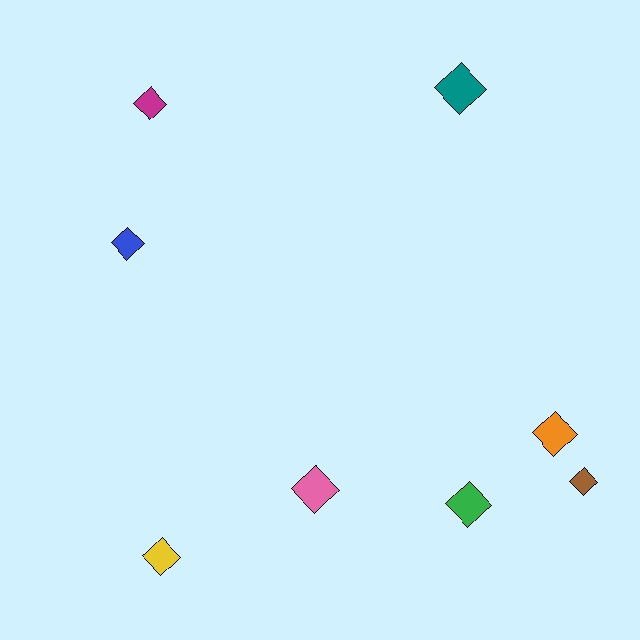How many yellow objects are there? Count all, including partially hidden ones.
There is 1 yellow object.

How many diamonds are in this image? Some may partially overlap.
There are 8 diamonds.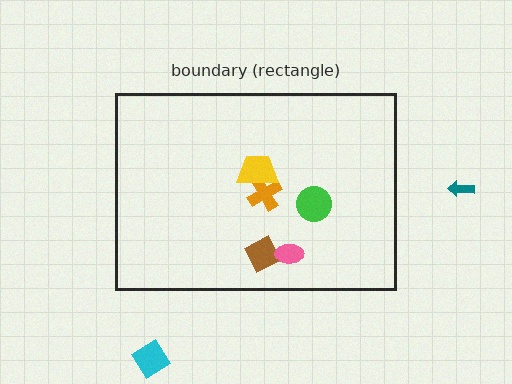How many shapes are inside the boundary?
5 inside, 2 outside.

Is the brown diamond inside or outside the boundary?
Inside.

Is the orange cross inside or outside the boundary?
Inside.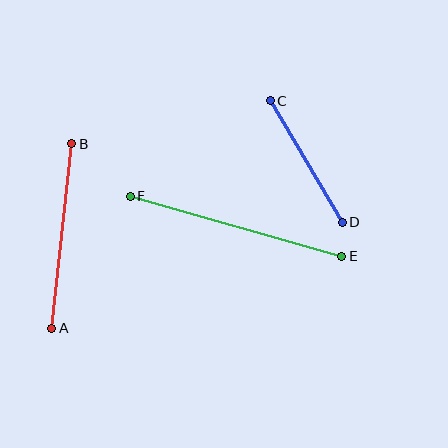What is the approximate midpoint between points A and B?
The midpoint is at approximately (62, 236) pixels.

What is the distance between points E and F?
The distance is approximately 220 pixels.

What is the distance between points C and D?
The distance is approximately 141 pixels.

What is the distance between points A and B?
The distance is approximately 186 pixels.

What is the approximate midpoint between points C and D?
The midpoint is at approximately (306, 161) pixels.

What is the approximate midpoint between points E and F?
The midpoint is at approximately (236, 226) pixels.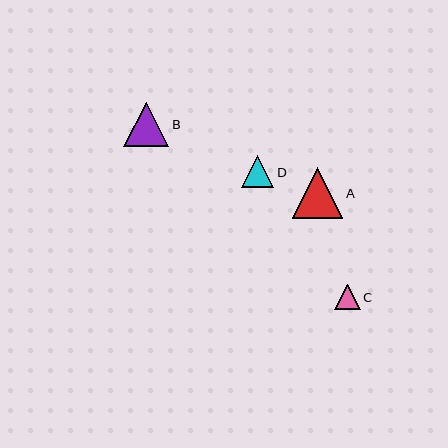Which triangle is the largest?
Triangle A is the largest with a size of approximately 50 pixels.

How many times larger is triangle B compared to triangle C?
Triangle B is approximately 1.8 times the size of triangle C.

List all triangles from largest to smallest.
From largest to smallest: A, B, D, C.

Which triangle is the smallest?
Triangle C is the smallest with a size of approximately 25 pixels.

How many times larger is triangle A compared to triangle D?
Triangle A is approximately 1.5 times the size of triangle D.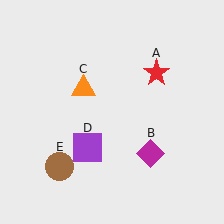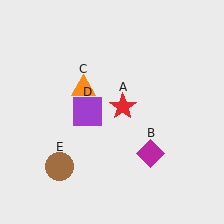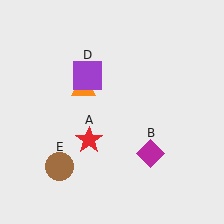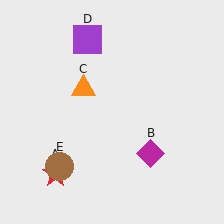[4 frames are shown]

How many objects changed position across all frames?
2 objects changed position: red star (object A), purple square (object D).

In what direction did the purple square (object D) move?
The purple square (object D) moved up.